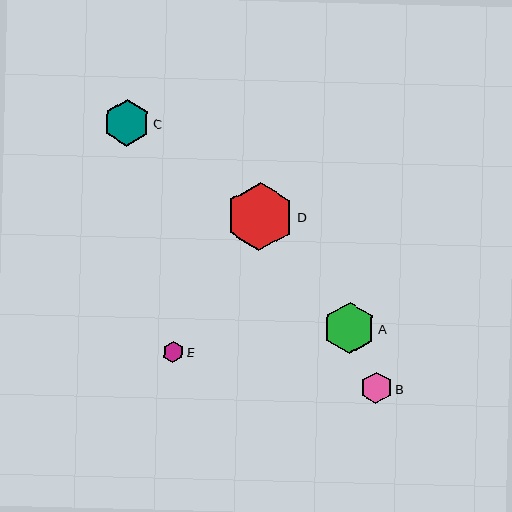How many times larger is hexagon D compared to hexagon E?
Hexagon D is approximately 3.1 times the size of hexagon E.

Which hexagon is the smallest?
Hexagon E is the smallest with a size of approximately 22 pixels.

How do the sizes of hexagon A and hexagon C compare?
Hexagon A and hexagon C are approximately the same size.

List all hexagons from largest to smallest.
From largest to smallest: D, A, C, B, E.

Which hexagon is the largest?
Hexagon D is the largest with a size of approximately 68 pixels.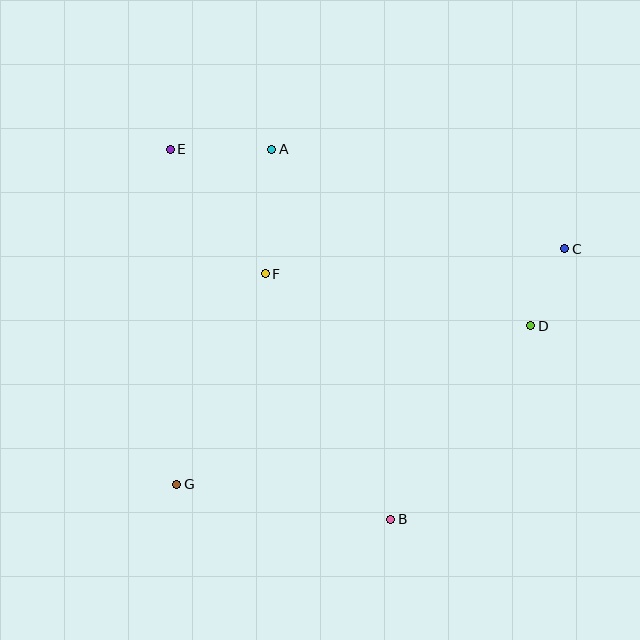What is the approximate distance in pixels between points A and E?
The distance between A and E is approximately 102 pixels.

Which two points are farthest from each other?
Points C and G are farthest from each other.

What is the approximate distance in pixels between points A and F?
The distance between A and F is approximately 124 pixels.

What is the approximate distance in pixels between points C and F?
The distance between C and F is approximately 300 pixels.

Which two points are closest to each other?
Points C and D are closest to each other.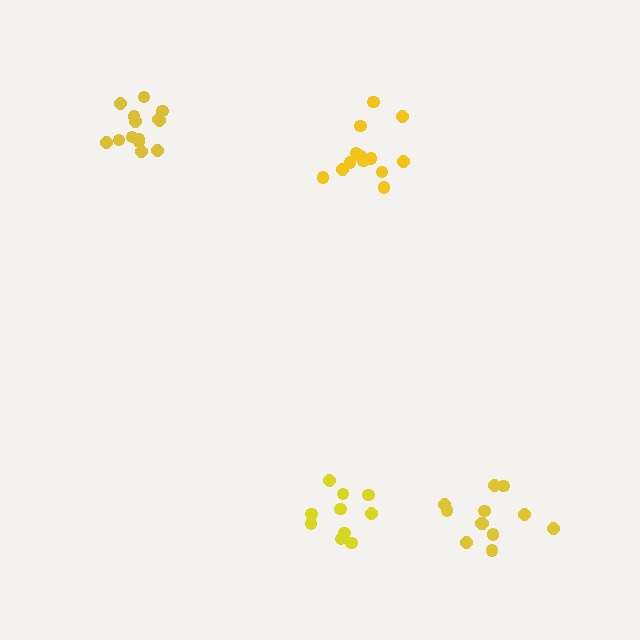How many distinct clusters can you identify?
There are 4 distinct clusters.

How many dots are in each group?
Group 1: 12 dots, Group 2: 13 dots, Group 3: 10 dots, Group 4: 14 dots (49 total).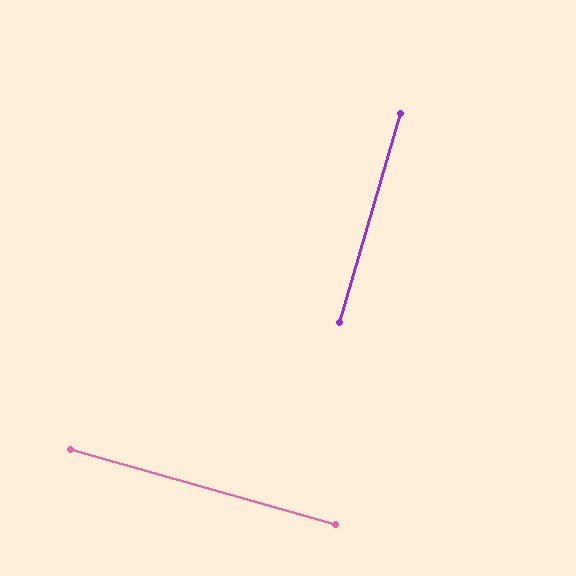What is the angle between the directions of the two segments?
Approximately 89 degrees.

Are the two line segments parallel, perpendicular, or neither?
Perpendicular — they meet at approximately 89°.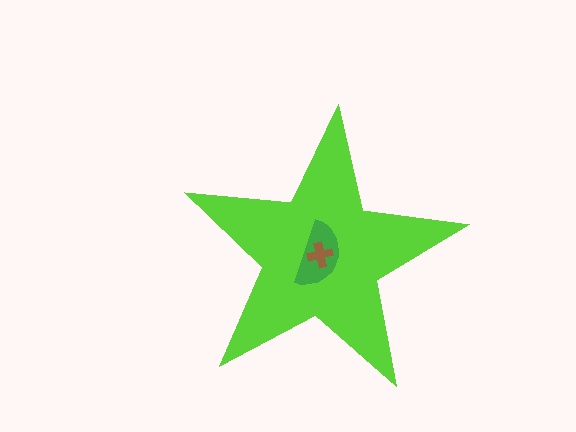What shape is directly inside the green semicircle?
The brown cross.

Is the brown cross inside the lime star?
Yes.